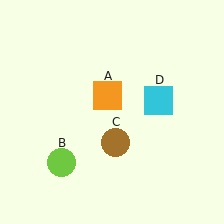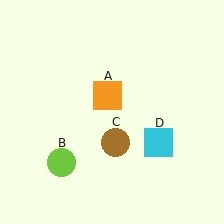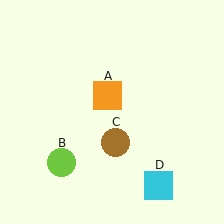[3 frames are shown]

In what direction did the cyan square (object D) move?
The cyan square (object D) moved down.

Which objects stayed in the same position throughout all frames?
Orange square (object A) and lime circle (object B) and brown circle (object C) remained stationary.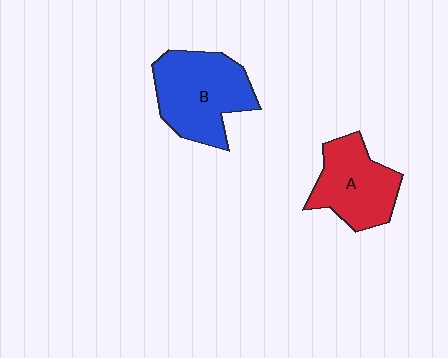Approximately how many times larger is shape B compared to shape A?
Approximately 1.2 times.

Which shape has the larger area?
Shape B (blue).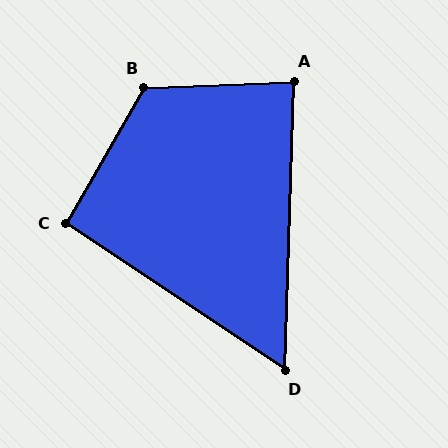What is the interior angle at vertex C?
Approximately 94 degrees (approximately right).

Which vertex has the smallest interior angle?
D, at approximately 58 degrees.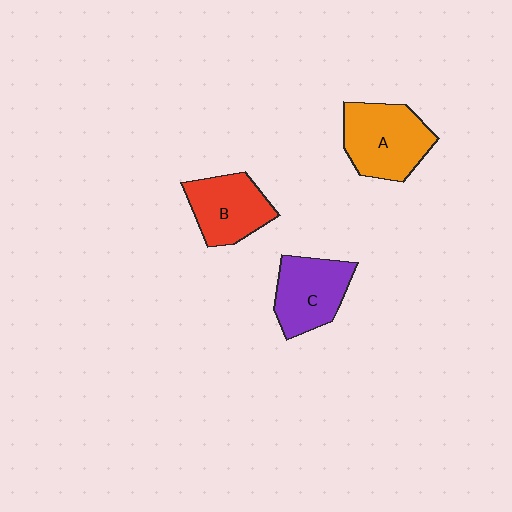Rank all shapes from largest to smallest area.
From largest to smallest: A (orange), C (purple), B (red).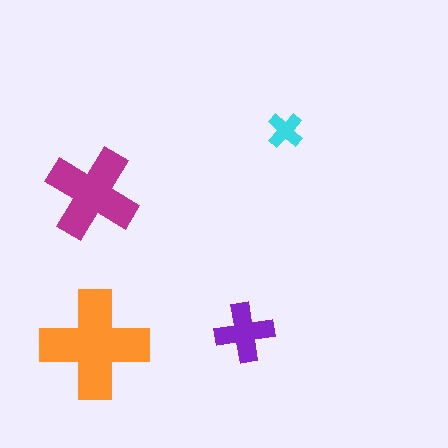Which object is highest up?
The cyan cross is topmost.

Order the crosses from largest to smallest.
the orange one, the magenta one, the purple one, the cyan one.